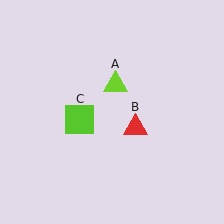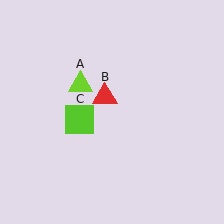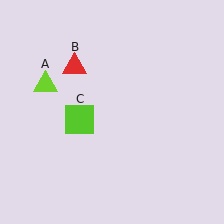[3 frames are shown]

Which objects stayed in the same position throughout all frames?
Lime square (object C) remained stationary.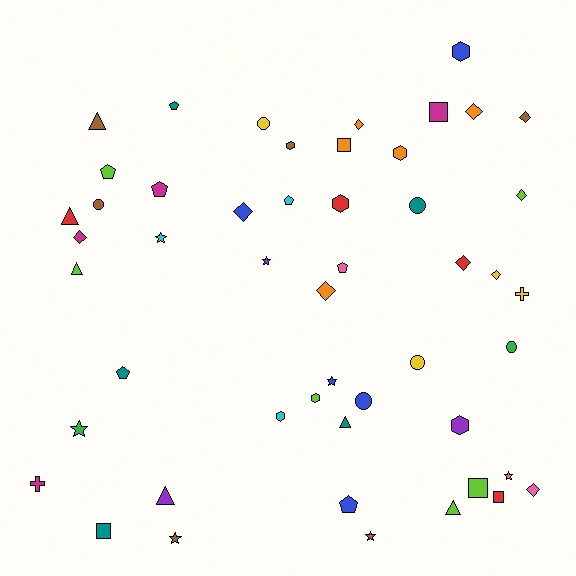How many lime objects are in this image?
There are 6 lime objects.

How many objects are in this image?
There are 50 objects.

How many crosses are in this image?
There are 2 crosses.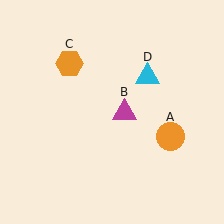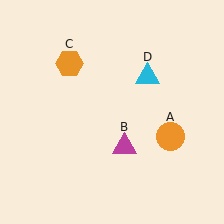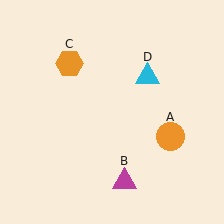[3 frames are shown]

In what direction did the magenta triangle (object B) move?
The magenta triangle (object B) moved down.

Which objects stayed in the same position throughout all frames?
Orange circle (object A) and orange hexagon (object C) and cyan triangle (object D) remained stationary.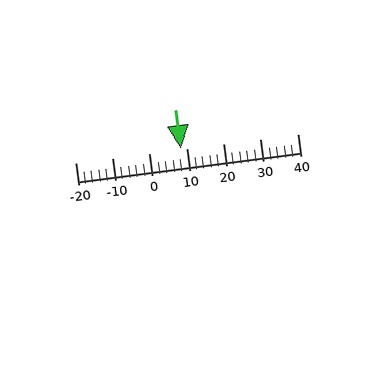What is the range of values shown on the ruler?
The ruler shows values from -20 to 40.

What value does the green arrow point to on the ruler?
The green arrow points to approximately 8.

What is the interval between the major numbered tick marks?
The major tick marks are spaced 10 units apart.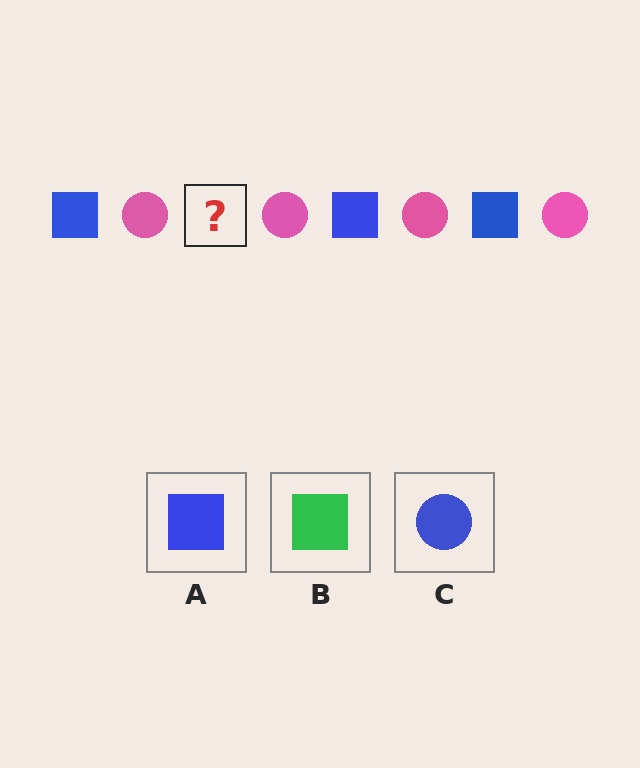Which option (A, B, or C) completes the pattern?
A.